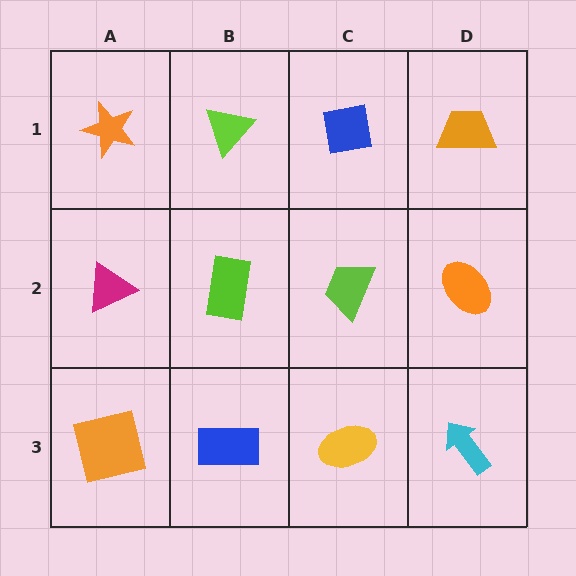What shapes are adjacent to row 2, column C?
A blue square (row 1, column C), a yellow ellipse (row 3, column C), a lime rectangle (row 2, column B), an orange ellipse (row 2, column D).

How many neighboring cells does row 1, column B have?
3.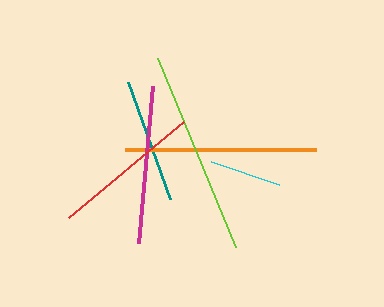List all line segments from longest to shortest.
From longest to shortest: lime, orange, magenta, red, teal, cyan.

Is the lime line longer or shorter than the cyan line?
The lime line is longer than the cyan line.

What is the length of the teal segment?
The teal segment is approximately 124 pixels long.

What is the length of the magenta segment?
The magenta segment is approximately 158 pixels long.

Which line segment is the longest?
The lime line is the longest at approximately 204 pixels.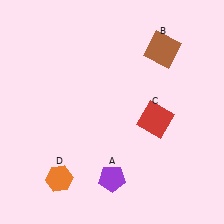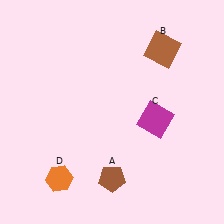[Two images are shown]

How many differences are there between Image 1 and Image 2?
There are 2 differences between the two images.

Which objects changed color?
A changed from purple to brown. C changed from red to magenta.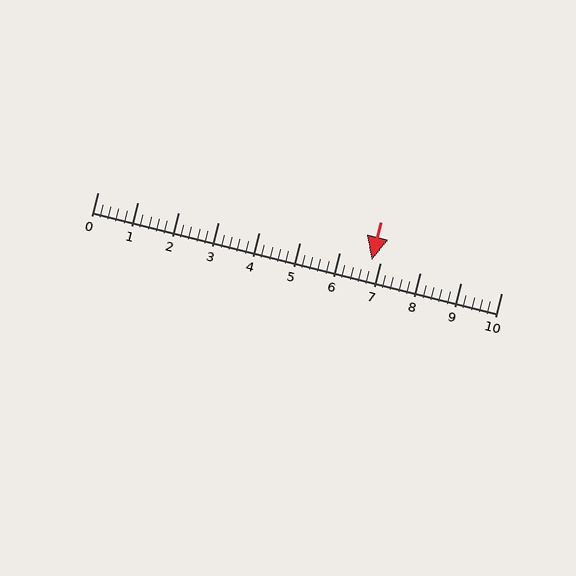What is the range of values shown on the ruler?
The ruler shows values from 0 to 10.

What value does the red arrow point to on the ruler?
The red arrow points to approximately 6.8.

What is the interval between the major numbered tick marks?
The major tick marks are spaced 1 units apart.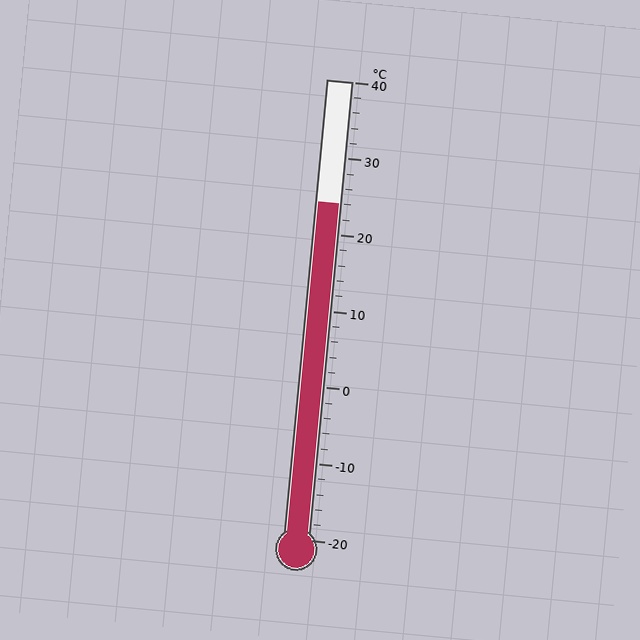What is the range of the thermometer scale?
The thermometer scale ranges from -20°C to 40°C.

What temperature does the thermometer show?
The thermometer shows approximately 24°C.